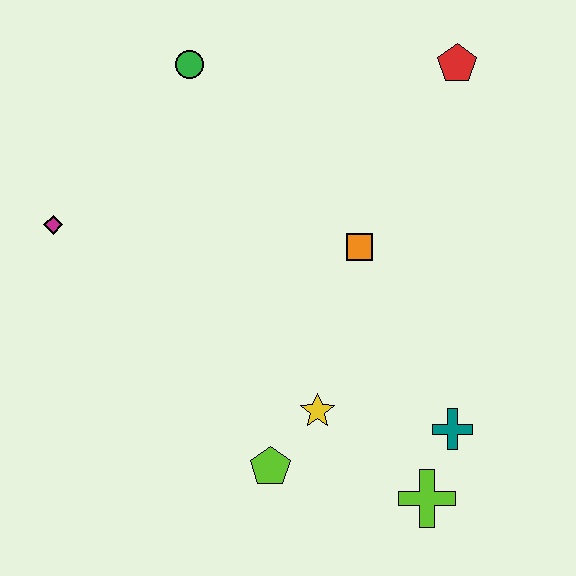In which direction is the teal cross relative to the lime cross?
The teal cross is above the lime cross.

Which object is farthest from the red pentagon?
The lime pentagon is farthest from the red pentagon.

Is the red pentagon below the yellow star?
No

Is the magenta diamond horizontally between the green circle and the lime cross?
No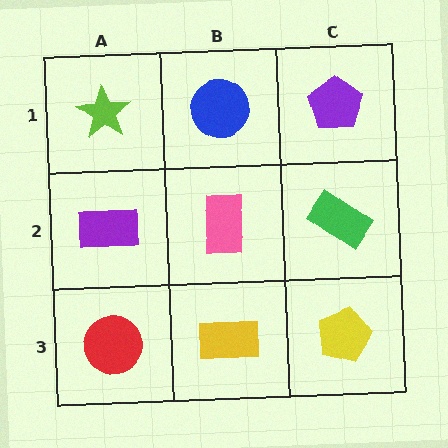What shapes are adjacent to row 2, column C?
A purple pentagon (row 1, column C), a yellow pentagon (row 3, column C), a pink rectangle (row 2, column B).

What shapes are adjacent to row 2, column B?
A blue circle (row 1, column B), a yellow rectangle (row 3, column B), a purple rectangle (row 2, column A), a green rectangle (row 2, column C).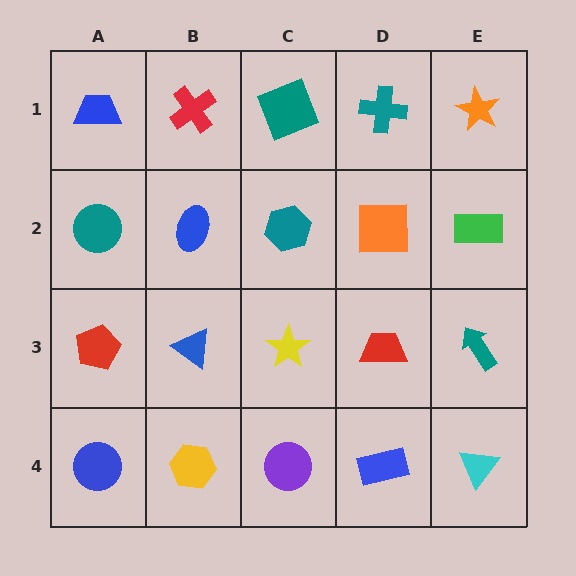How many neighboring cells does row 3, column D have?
4.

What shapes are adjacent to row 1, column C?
A teal hexagon (row 2, column C), a red cross (row 1, column B), a teal cross (row 1, column D).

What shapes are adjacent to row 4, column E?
A teal arrow (row 3, column E), a blue rectangle (row 4, column D).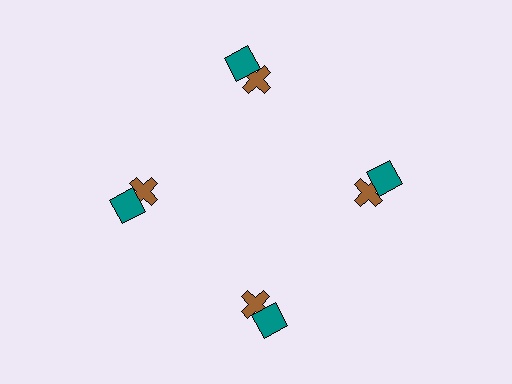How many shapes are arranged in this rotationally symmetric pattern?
There are 8 shapes, arranged in 4 groups of 2.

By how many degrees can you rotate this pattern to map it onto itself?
The pattern maps onto itself every 90 degrees of rotation.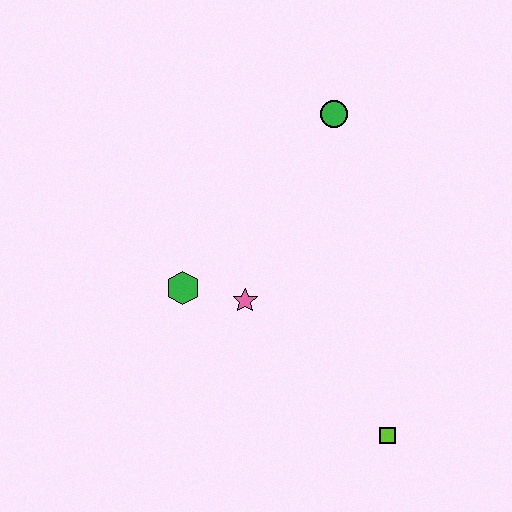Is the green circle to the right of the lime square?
No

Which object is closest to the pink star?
The green hexagon is closest to the pink star.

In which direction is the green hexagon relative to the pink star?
The green hexagon is to the left of the pink star.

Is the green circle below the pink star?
No